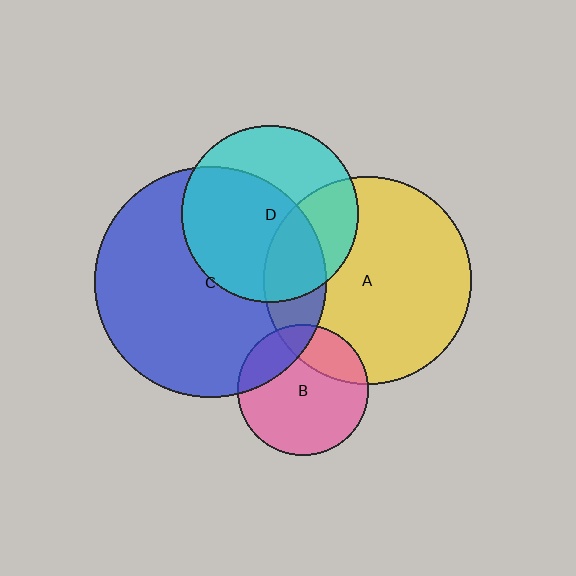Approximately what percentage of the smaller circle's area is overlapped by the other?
Approximately 30%.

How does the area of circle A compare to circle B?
Approximately 2.5 times.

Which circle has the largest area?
Circle C (blue).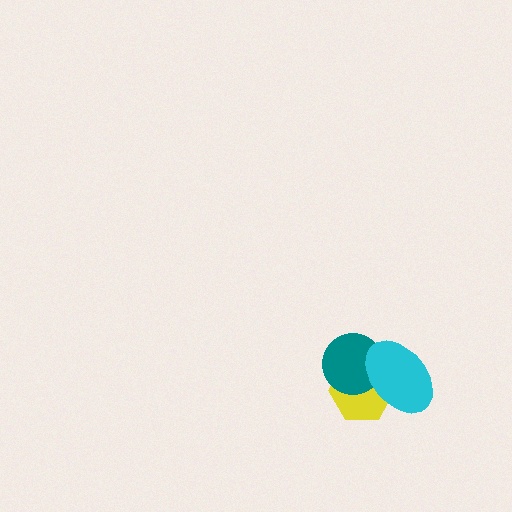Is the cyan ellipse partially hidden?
No, no other shape covers it.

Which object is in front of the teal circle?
The cyan ellipse is in front of the teal circle.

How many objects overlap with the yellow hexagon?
2 objects overlap with the yellow hexagon.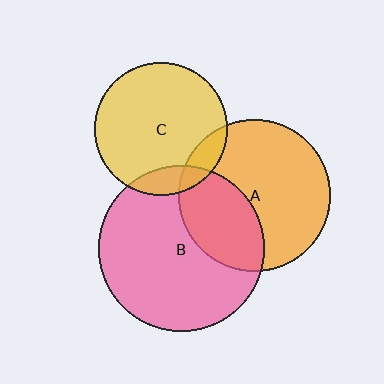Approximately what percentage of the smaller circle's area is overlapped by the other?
Approximately 10%.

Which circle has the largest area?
Circle B (pink).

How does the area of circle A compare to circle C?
Approximately 1.3 times.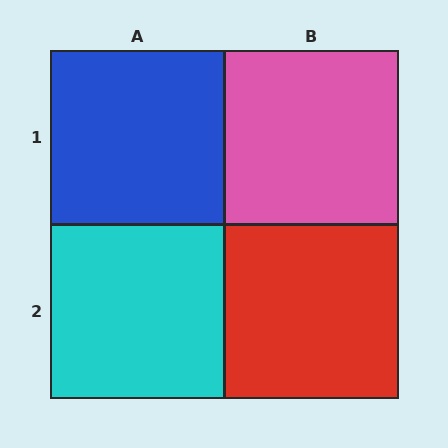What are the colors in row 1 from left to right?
Blue, pink.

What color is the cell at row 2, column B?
Red.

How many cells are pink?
1 cell is pink.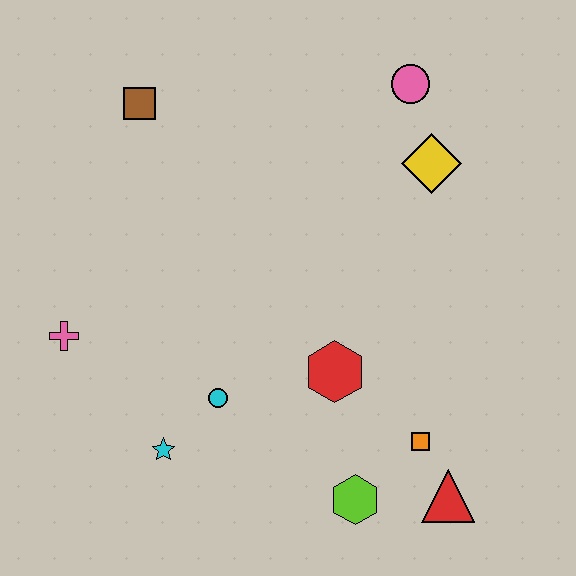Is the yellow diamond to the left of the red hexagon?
No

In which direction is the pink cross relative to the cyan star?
The pink cross is above the cyan star.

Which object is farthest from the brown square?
The red triangle is farthest from the brown square.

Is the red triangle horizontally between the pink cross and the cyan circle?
No